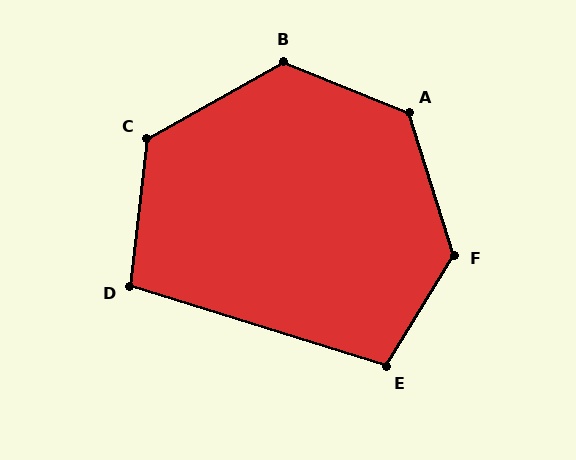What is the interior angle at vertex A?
Approximately 130 degrees (obtuse).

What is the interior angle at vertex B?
Approximately 128 degrees (obtuse).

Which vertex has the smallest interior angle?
D, at approximately 101 degrees.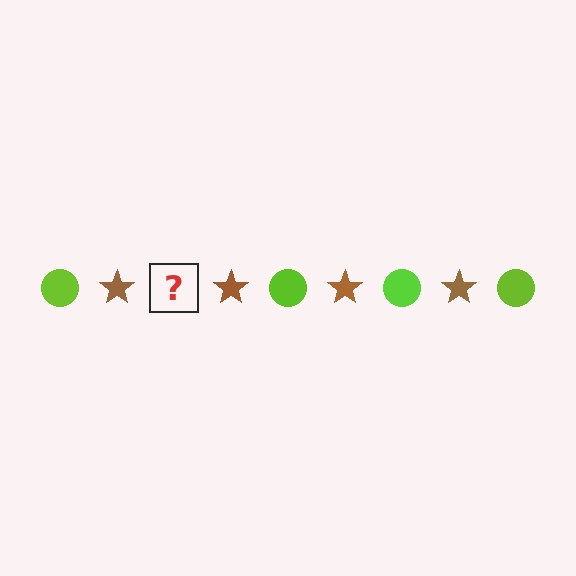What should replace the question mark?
The question mark should be replaced with a lime circle.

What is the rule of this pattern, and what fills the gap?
The rule is that the pattern alternates between lime circle and brown star. The gap should be filled with a lime circle.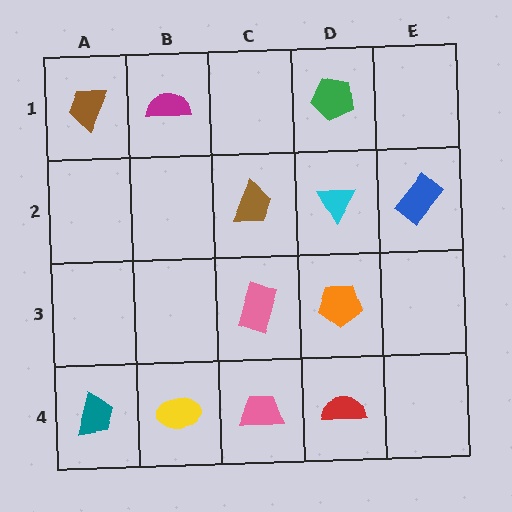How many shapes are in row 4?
4 shapes.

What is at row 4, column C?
A pink trapezoid.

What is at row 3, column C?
A pink rectangle.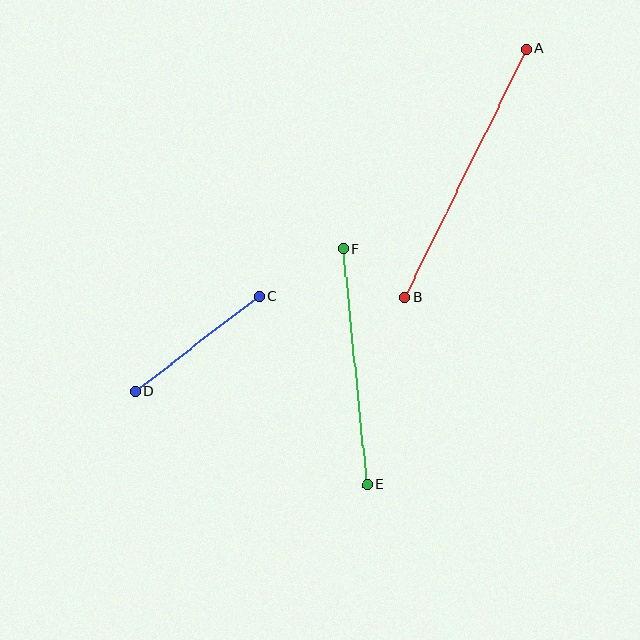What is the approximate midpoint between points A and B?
The midpoint is at approximately (465, 173) pixels.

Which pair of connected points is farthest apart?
Points A and B are farthest apart.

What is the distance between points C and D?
The distance is approximately 156 pixels.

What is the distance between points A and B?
The distance is approximately 277 pixels.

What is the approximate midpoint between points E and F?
The midpoint is at approximately (355, 367) pixels.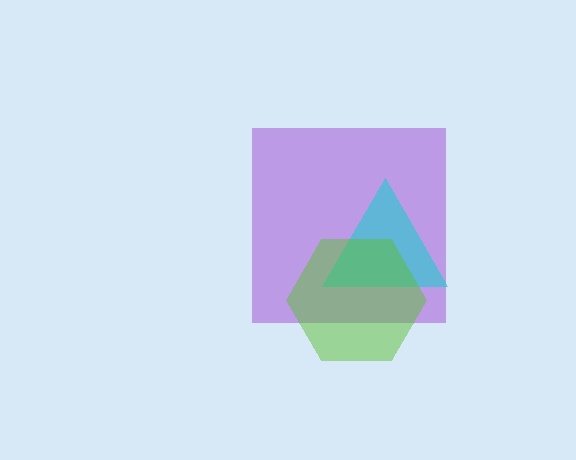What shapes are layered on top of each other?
The layered shapes are: a purple square, a cyan triangle, a lime hexagon.